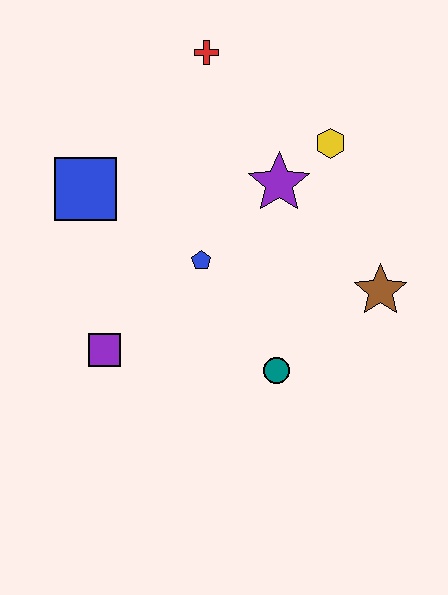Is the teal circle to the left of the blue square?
No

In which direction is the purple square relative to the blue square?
The purple square is below the blue square.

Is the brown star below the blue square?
Yes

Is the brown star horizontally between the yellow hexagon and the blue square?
No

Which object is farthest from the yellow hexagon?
The purple square is farthest from the yellow hexagon.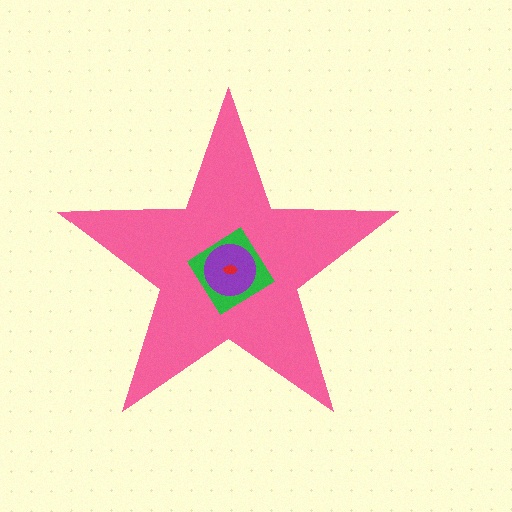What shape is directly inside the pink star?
The green diamond.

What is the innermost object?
The red ellipse.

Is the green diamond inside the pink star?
Yes.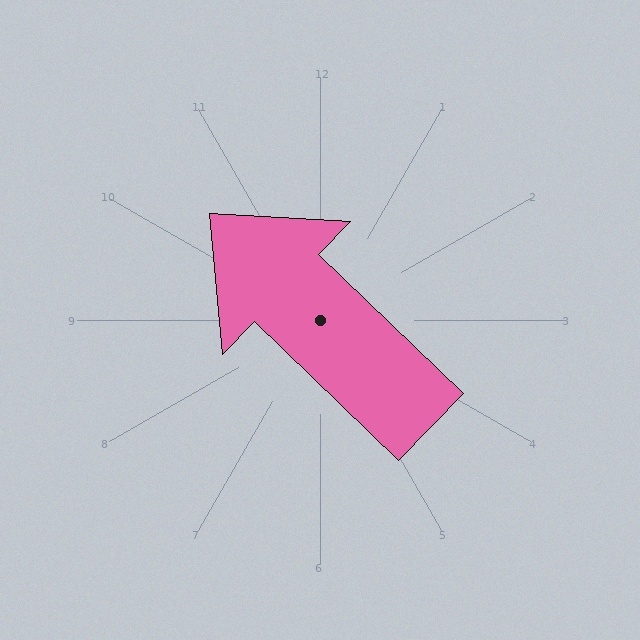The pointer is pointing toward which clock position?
Roughly 10 o'clock.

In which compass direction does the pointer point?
Northwest.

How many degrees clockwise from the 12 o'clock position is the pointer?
Approximately 314 degrees.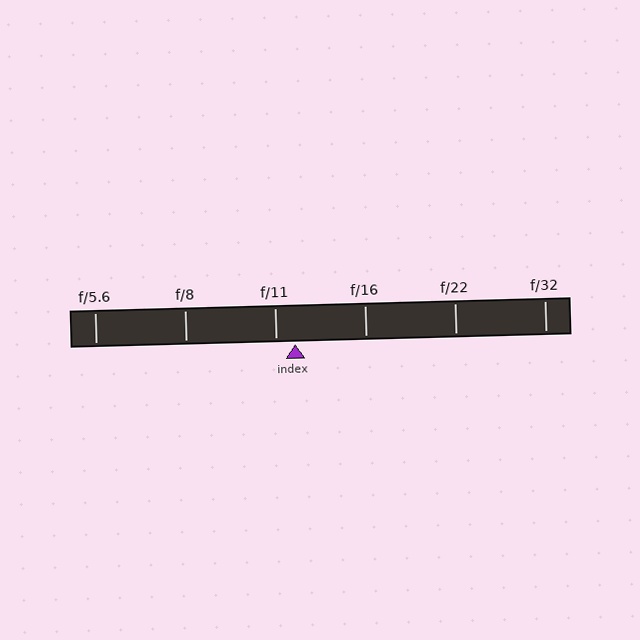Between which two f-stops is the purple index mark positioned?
The index mark is between f/11 and f/16.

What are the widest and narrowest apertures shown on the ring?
The widest aperture shown is f/5.6 and the narrowest is f/32.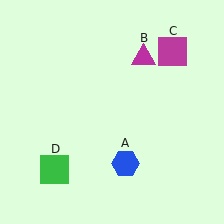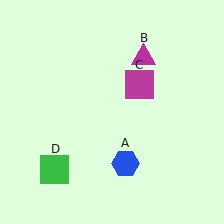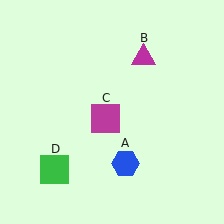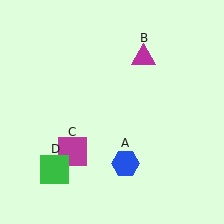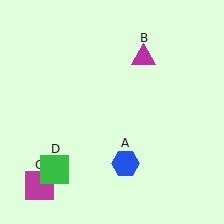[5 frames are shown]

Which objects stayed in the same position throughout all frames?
Blue hexagon (object A) and magenta triangle (object B) and green square (object D) remained stationary.